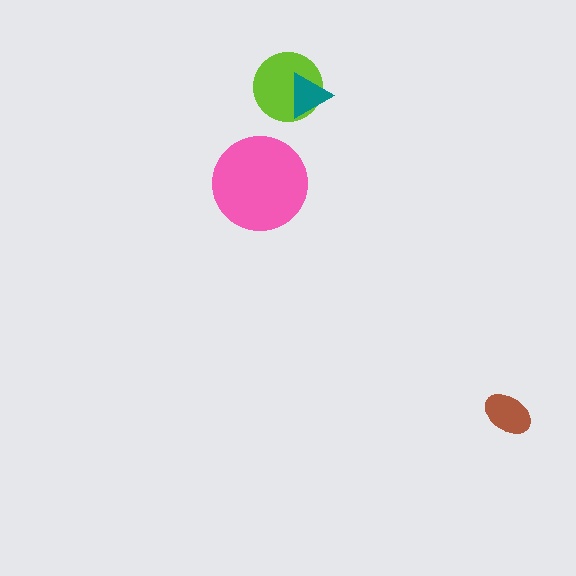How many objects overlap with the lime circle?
1 object overlaps with the lime circle.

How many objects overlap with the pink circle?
0 objects overlap with the pink circle.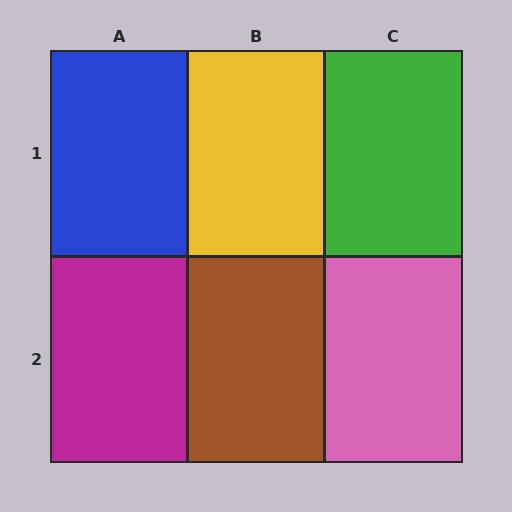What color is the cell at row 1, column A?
Blue.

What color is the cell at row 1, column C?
Green.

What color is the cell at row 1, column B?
Yellow.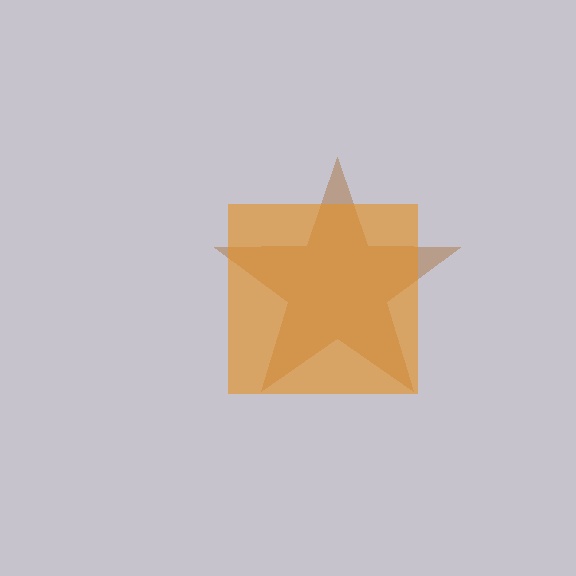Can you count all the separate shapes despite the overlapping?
Yes, there are 2 separate shapes.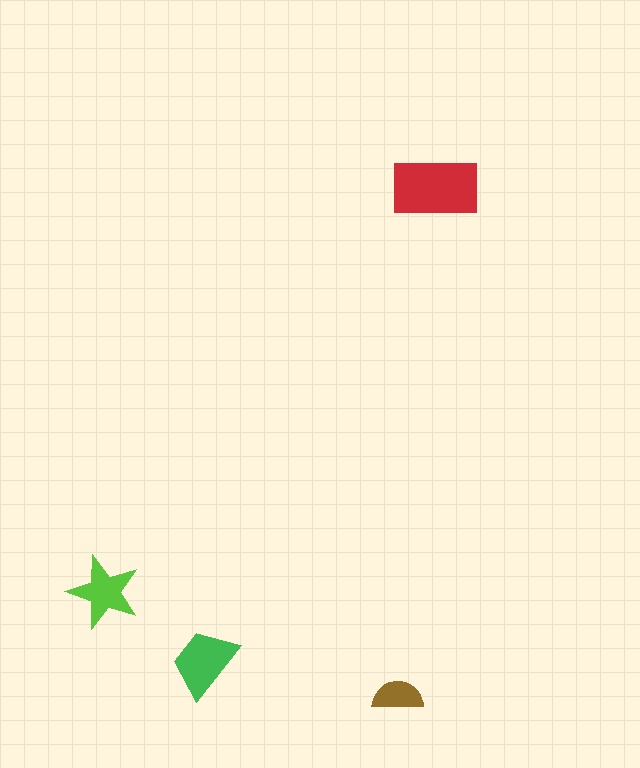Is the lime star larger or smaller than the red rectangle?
Smaller.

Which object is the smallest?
The brown semicircle.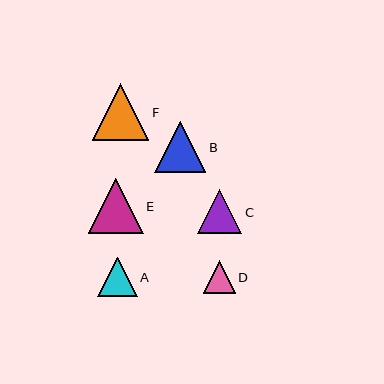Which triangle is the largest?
Triangle F is the largest with a size of approximately 57 pixels.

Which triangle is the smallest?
Triangle D is the smallest with a size of approximately 32 pixels.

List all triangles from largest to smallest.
From largest to smallest: F, E, B, C, A, D.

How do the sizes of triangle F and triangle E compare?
Triangle F and triangle E are approximately the same size.